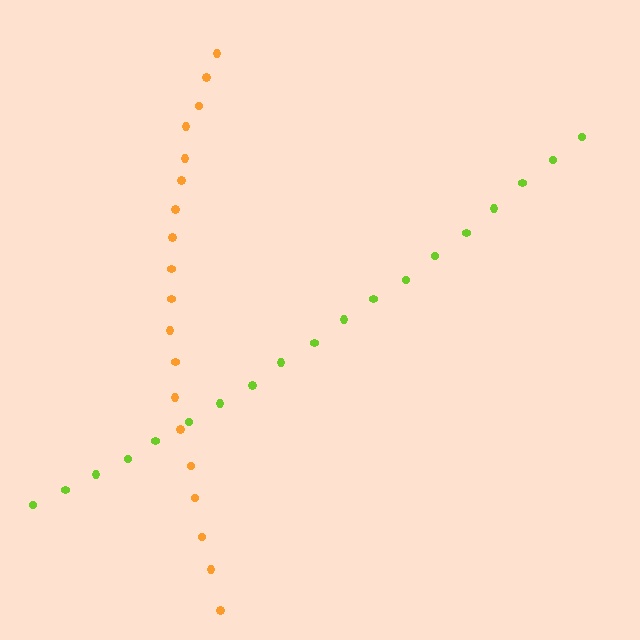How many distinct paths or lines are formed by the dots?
There are 2 distinct paths.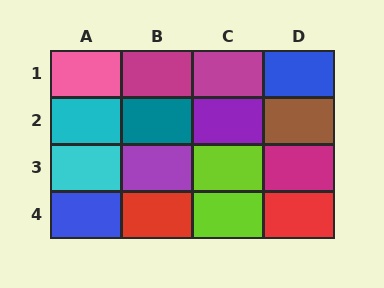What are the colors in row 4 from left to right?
Blue, red, lime, red.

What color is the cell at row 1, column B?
Magenta.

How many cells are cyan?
2 cells are cyan.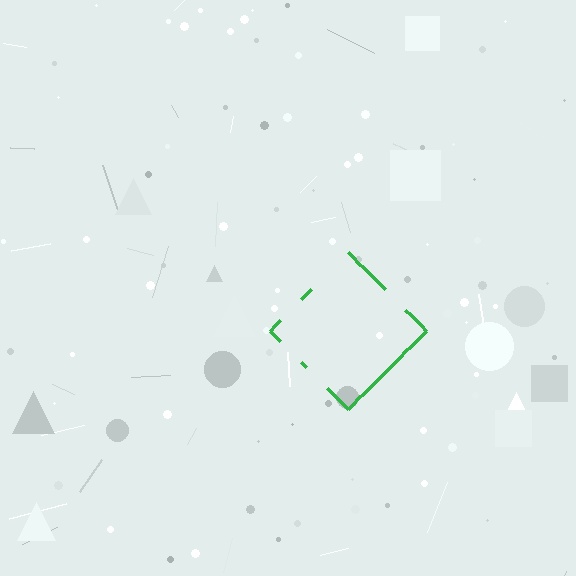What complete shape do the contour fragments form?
The contour fragments form a diamond.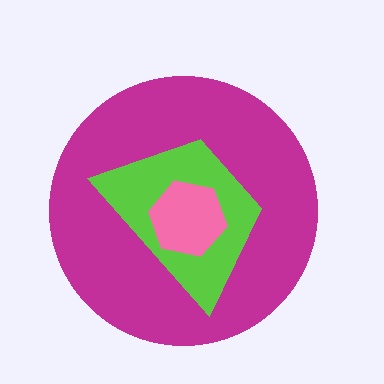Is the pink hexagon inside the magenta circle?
Yes.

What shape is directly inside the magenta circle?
The lime trapezoid.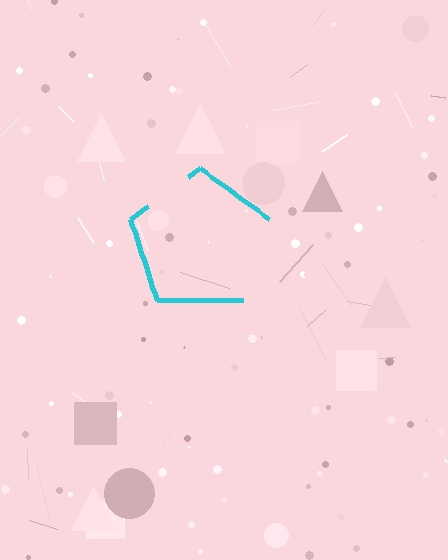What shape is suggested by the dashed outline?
The dashed outline suggests a pentagon.